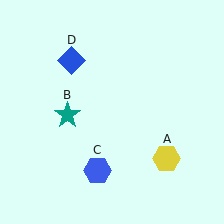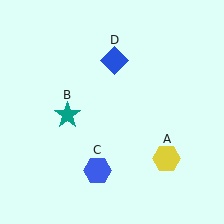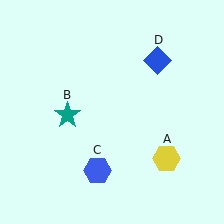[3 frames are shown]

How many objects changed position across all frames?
1 object changed position: blue diamond (object D).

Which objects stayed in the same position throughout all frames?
Yellow hexagon (object A) and teal star (object B) and blue hexagon (object C) remained stationary.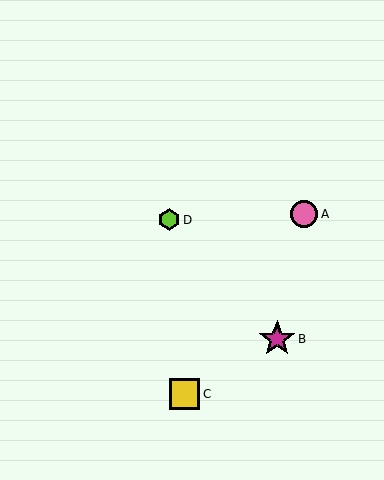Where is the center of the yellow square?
The center of the yellow square is at (184, 394).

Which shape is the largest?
The magenta star (labeled B) is the largest.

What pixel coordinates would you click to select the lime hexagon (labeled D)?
Click at (169, 220) to select the lime hexagon D.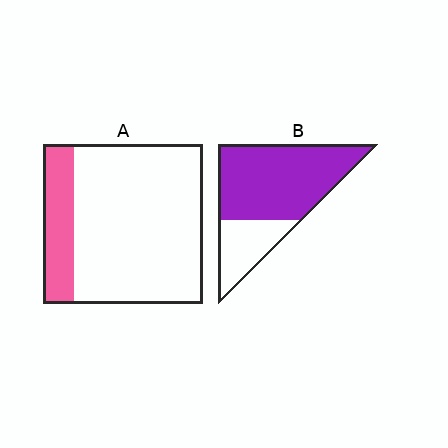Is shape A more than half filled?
No.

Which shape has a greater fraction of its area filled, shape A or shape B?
Shape B.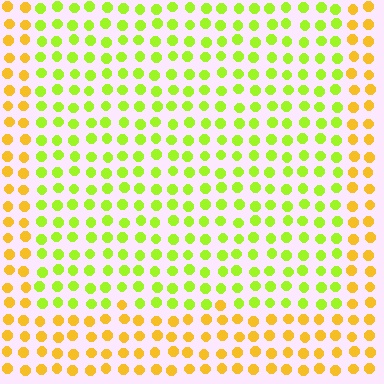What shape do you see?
I see a rectangle.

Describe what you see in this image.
The image is filled with small yellow elements in a uniform arrangement. A rectangle-shaped region is visible where the elements are tinted to a slightly different hue, forming a subtle color boundary.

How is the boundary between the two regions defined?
The boundary is defined purely by a slight shift in hue (about 41 degrees). Spacing, size, and orientation are identical on both sides.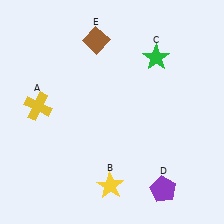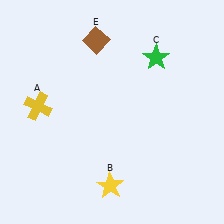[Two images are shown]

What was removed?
The purple pentagon (D) was removed in Image 2.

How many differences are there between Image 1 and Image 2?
There is 1 difference between the two images.